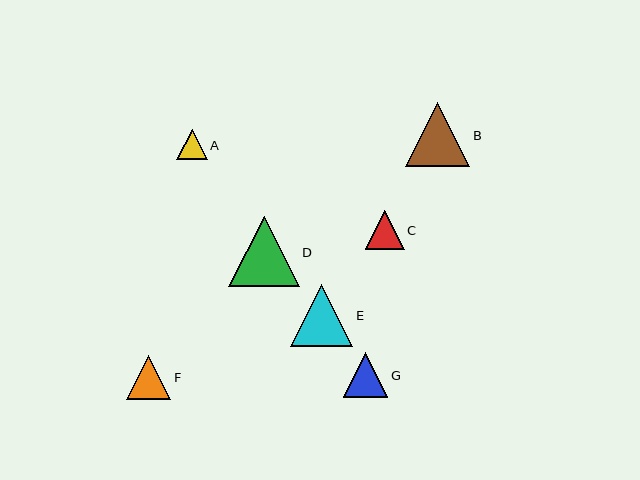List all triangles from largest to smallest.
From largest to smallest: D, B, E, G, F, C, A.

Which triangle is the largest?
Triangle D is the largest with a size of approximately 70 pixels.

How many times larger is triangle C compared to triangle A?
Triangle C is approximately 1.3 times the size of triangle A.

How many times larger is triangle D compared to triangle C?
Triangle D is approximately 1.8 times the size of triangle C.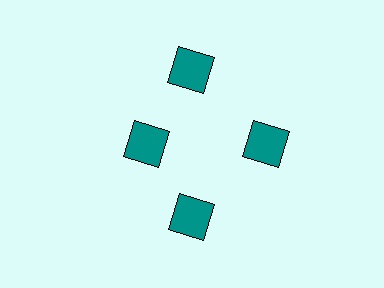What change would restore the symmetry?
The symmetry would be restored by moving it outward, back onto the ring so that all 4 squares sit at equal angles and equal distance from the center.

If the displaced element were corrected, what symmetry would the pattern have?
It would have 4-fold rotational symmetry — the pattern would map onto itself every 90 degrees.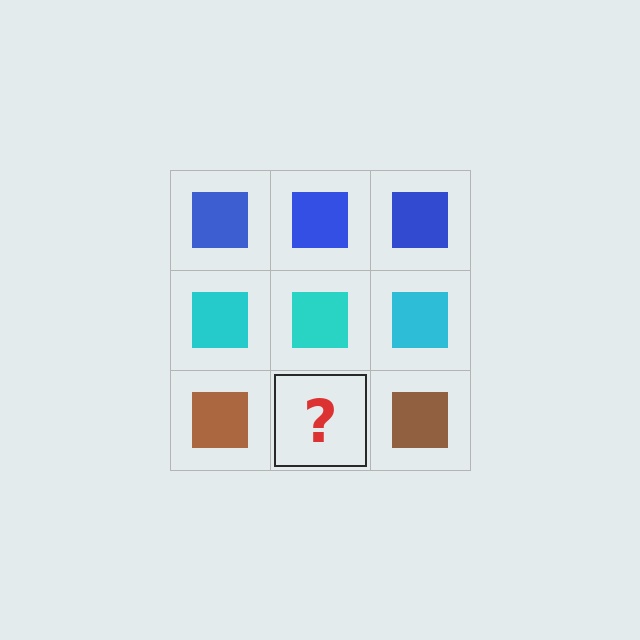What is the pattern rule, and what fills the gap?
The rule is that each row has a consistent color. The gap should be filled with a brown square.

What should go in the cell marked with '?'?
The missing cell should contain a brown square.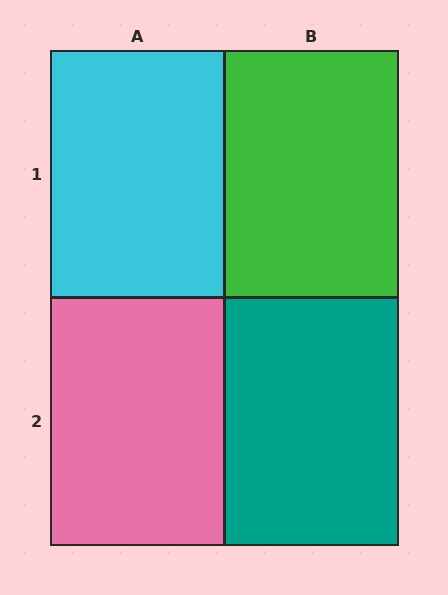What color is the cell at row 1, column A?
Cyan.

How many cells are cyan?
1 cell is cyan.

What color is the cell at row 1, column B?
Green.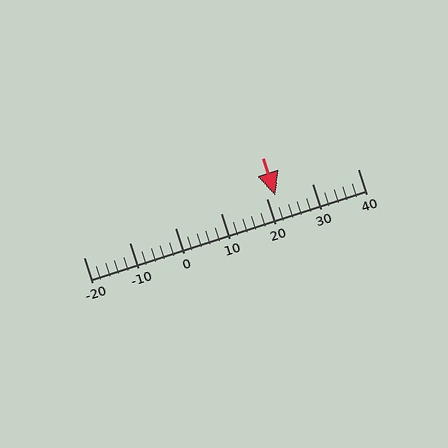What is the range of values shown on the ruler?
The ruler shows values from -20 to 40.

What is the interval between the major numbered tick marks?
The major tick marks are spaced 10 units apart.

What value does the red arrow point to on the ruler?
The red arrow points to approximately 22.